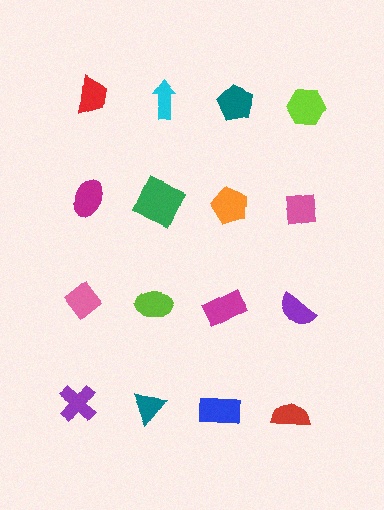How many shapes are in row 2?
4 shapes.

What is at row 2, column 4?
A pink square.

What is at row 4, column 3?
A blue rectangle.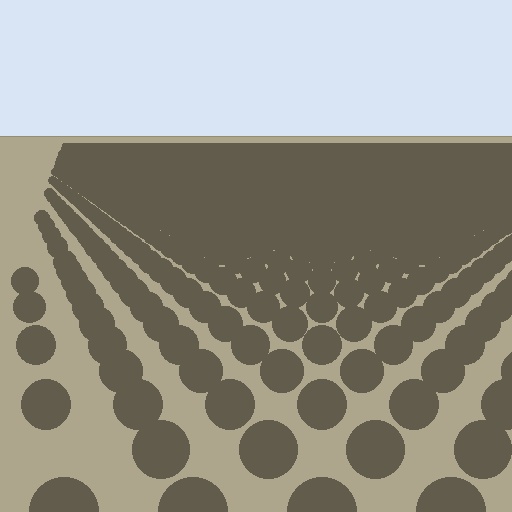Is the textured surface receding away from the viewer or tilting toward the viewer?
The surface is receding away from the viewer. Texture elements get smaller and denser toward the top.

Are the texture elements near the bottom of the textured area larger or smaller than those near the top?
Larger. Near the bottom, elements are closer to the viewer and appear at a bigger on-screen size.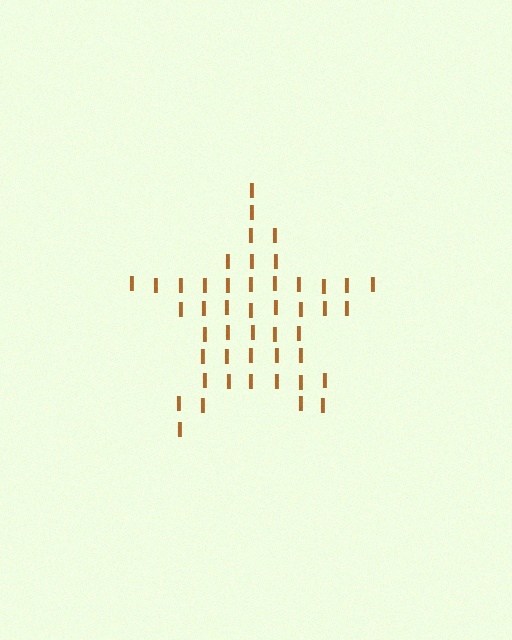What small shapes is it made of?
It is made of small letter I's.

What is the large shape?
The large shape is a star.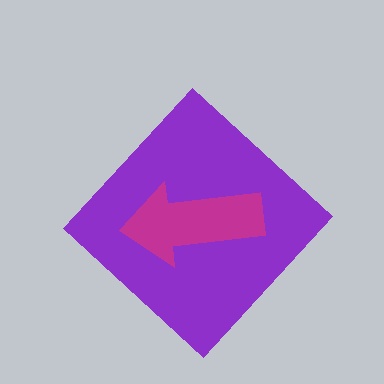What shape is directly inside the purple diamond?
The magenta arrow.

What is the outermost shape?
The purple diamond.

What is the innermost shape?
The magenta arrow.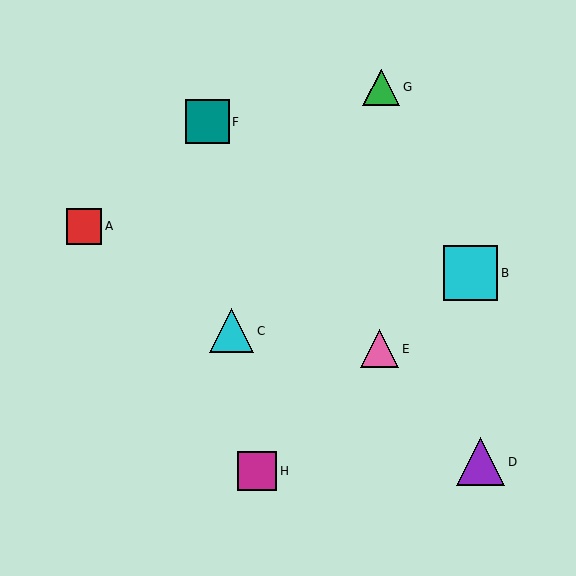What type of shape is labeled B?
Shape B is a cyan square.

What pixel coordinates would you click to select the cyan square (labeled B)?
Click at (471, 273) to select the cyan square B.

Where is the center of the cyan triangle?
The center of the cyan triangle is at (231, 331).